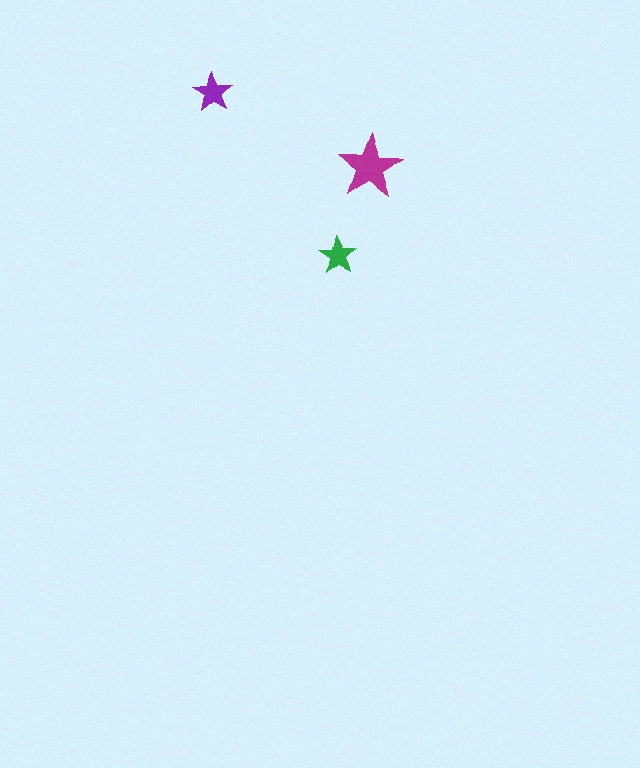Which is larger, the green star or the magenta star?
The magenta one.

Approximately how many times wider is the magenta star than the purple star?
About 1.5 times wider.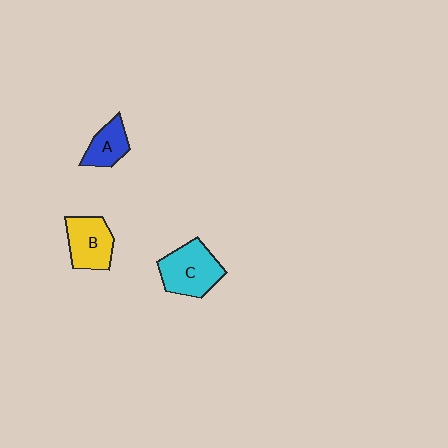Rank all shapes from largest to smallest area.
From largest to smallest: C (cyan), B (yellow), A (blue).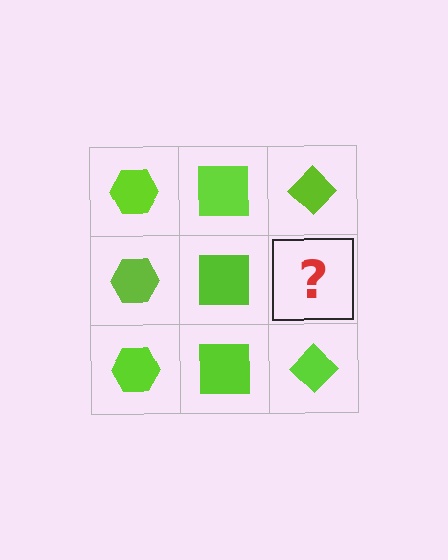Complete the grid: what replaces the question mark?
The question mark should be replaced with a lime diamond.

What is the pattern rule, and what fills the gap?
The rule is that each column has a consistent shape. The gap should be filled with a lime diamond.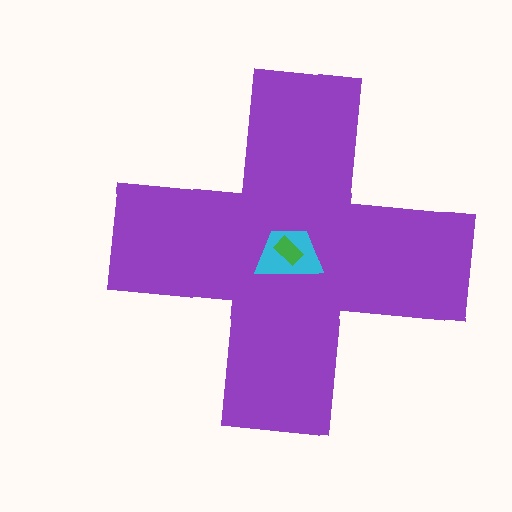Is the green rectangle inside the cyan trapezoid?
Yes.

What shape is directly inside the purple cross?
The cyan trapezoid.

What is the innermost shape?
The green rectangle.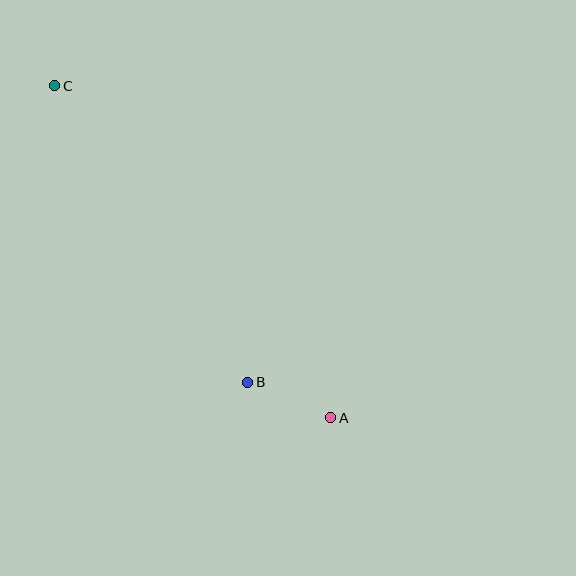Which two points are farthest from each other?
Points A and C are farthest from each other.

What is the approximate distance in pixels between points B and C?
The distance between B and C is approximately 354 pixels.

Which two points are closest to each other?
Points A and B are closest to each other.